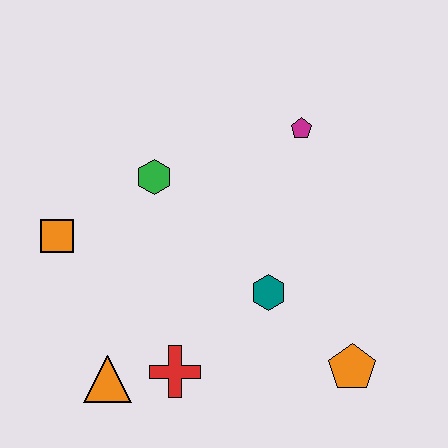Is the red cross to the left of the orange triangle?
No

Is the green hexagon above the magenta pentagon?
No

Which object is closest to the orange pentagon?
The teal hexagon is closest to the orange pentagon.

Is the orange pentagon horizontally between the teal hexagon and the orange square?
No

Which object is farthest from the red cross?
The magenta pentagon is farthest from the red cross.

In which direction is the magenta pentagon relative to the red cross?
The magenta pentagon is above the red cross.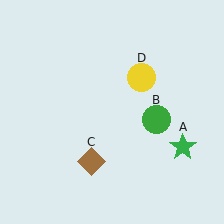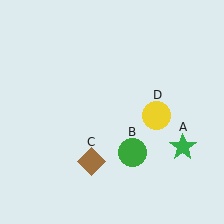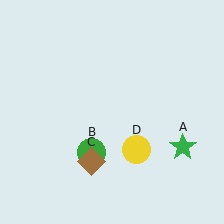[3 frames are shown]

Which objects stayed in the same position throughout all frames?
Green star (object A) and brown diamond (object C) remained stationary.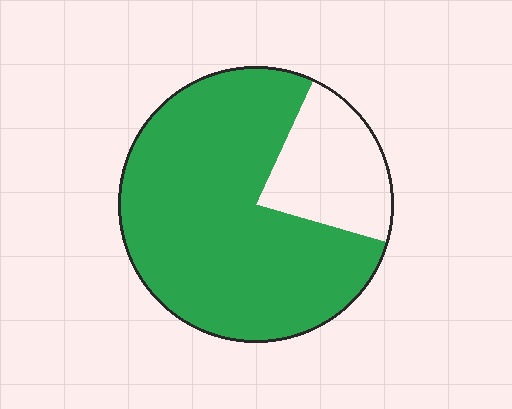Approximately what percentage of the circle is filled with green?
Approximately 80%.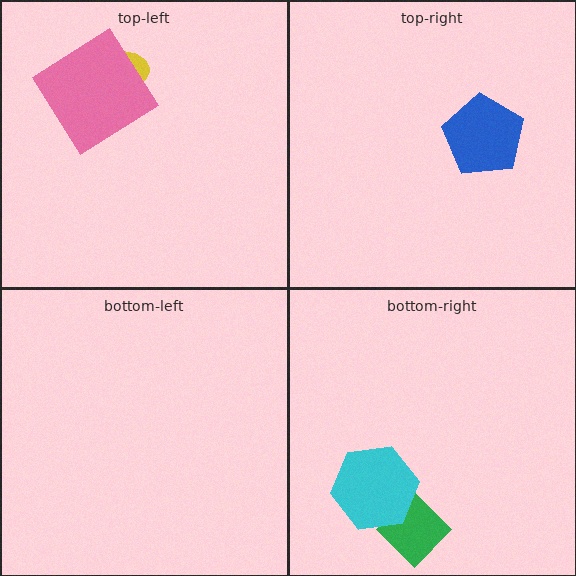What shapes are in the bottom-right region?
The green diamond, the cyan hexagon.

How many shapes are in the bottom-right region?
2.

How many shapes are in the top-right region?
1.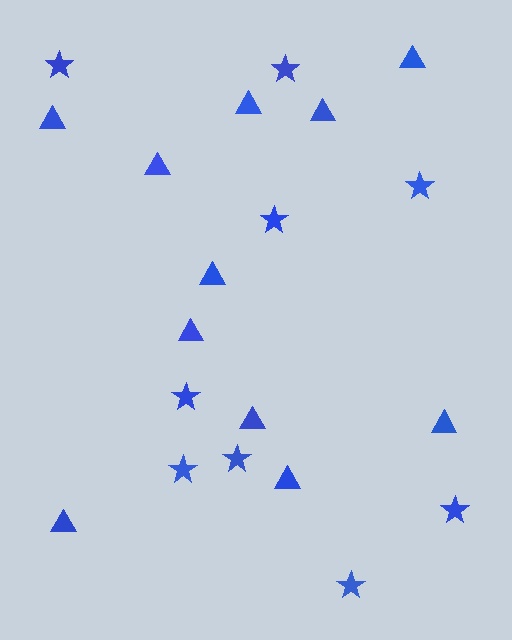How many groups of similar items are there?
There are 2 groups: one group of stars (9) and one group of triangles (11).